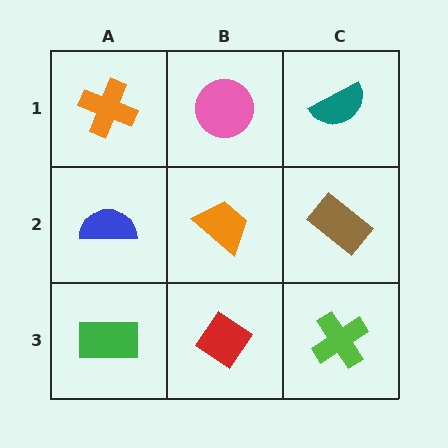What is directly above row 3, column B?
An orange trapezoid.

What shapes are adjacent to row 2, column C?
A teal semicircle (row 1, column C), a lime cross (row 3, column C), an orange trapezoid (row 2, column B).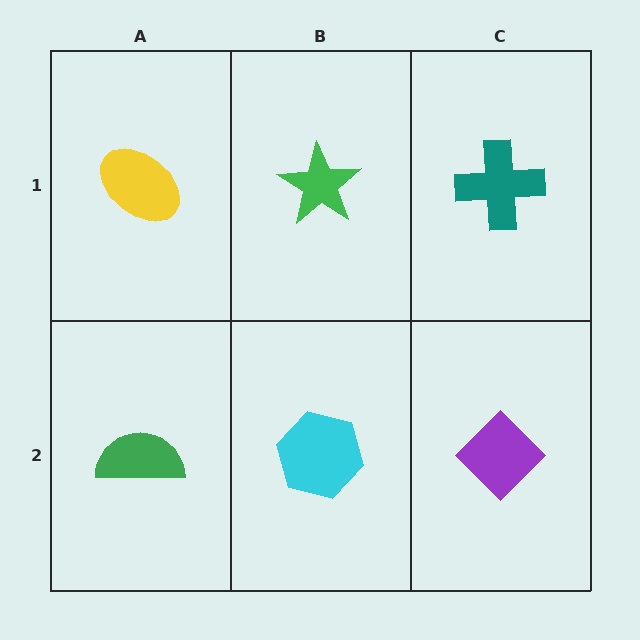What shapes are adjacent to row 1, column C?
A purple diamond (row 2, column C), a green star (row 1, column B).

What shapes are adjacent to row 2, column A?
A yellow ellipse (row 1, column A), a cyan hexagon (row 2, column B).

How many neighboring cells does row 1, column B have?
3.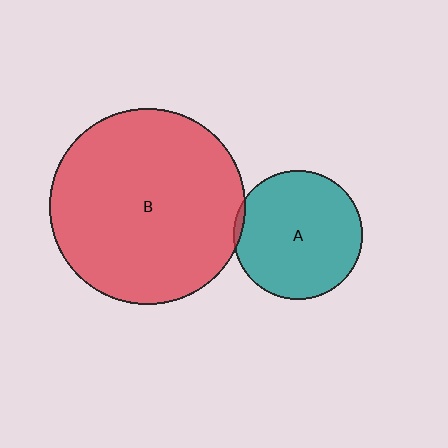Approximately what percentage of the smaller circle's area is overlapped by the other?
Approximately 5%.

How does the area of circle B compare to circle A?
Approximately 2.3 times.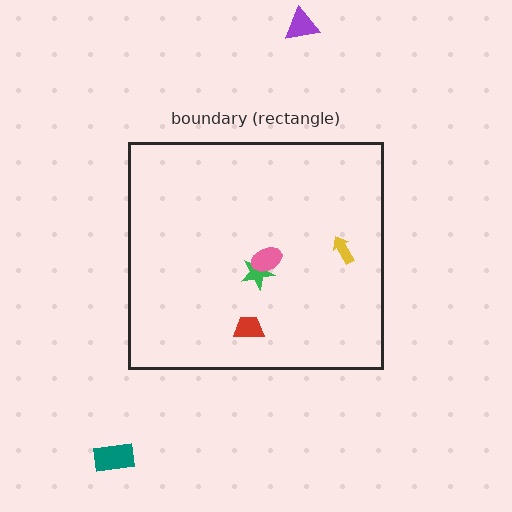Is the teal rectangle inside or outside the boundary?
Outside.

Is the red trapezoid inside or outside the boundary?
Inside.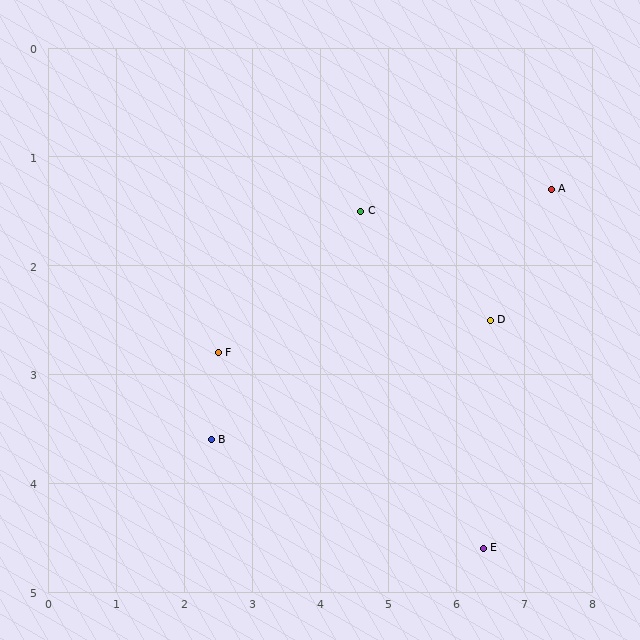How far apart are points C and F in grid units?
Points C and F are about 2.5 grid units apart.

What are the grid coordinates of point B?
Point B is at approximately (2.4, 3.6).